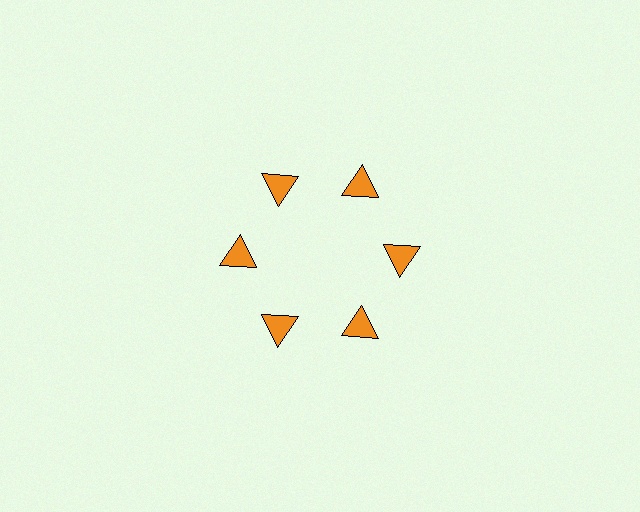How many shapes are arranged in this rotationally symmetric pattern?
There are 6 shapes, arranged in 6 groups of 1.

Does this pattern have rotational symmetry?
Yes, this pattern has 6-fold rotational symmetry. It looks the same after rotating 60 degrees around the center.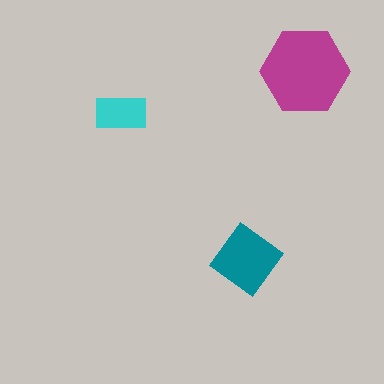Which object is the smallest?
The cyan rectangle.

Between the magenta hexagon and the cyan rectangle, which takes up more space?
The magenta hexagon.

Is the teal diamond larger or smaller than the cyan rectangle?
Larger.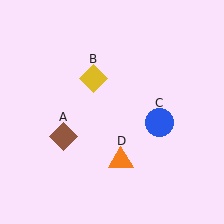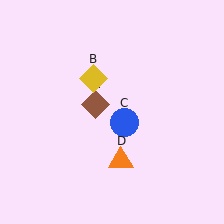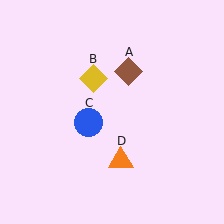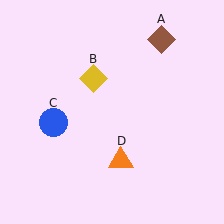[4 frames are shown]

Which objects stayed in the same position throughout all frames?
Yellow diamond (object B) and orange triangle (object D) remained stationary.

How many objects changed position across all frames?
2 objects changed position: brown diamond (object A), blue circle (object C).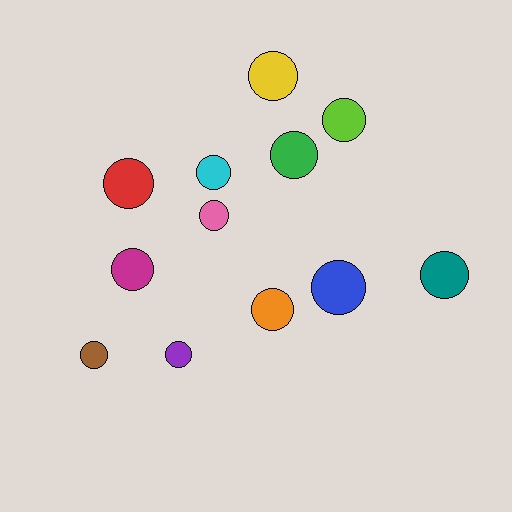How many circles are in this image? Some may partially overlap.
There are 12 circles.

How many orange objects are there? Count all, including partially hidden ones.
There is 1 orange object.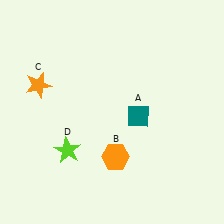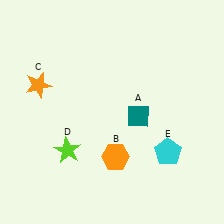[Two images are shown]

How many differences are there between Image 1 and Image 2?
There is 1 difference between the two images.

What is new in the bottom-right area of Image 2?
A cyan pentagon (E) was added in the bottom-right area of Image 2.